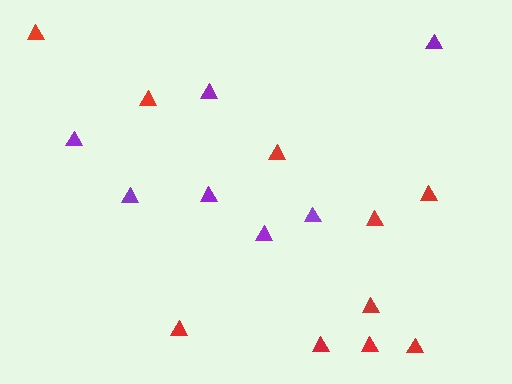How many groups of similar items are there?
There are 2 groups: one group of purple triangles (7) and one group of red triangles (10).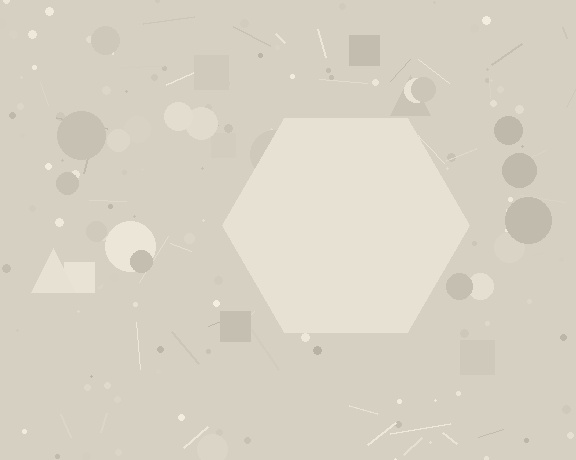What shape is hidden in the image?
A hexagon is hidden in the image.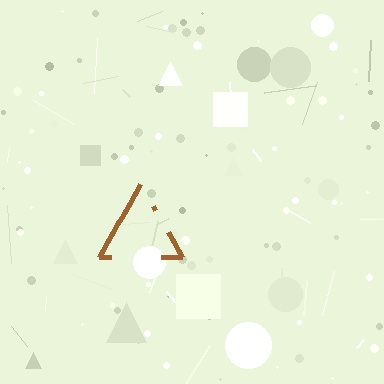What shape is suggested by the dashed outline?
The dashed outline suggests a triangle.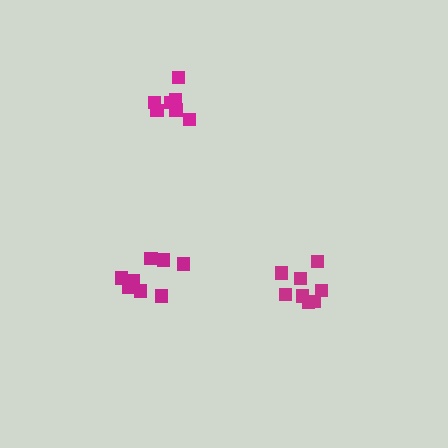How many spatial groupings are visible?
There are 3 spatial groupings.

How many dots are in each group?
Group 1: 7 dots, Group 2: 8 dots, Group 3: 8 dots (23 total).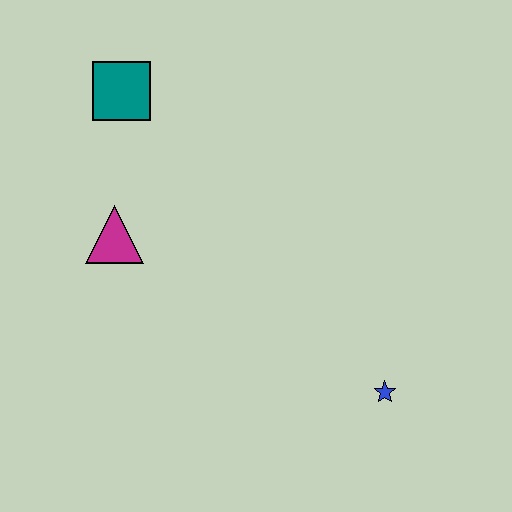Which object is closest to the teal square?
The magenta triangle is closest to the teal square.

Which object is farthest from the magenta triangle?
The blue star is farthest from the magenta triangle.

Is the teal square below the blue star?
No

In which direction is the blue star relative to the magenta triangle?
The blue star is to the right of the magenta triangle.